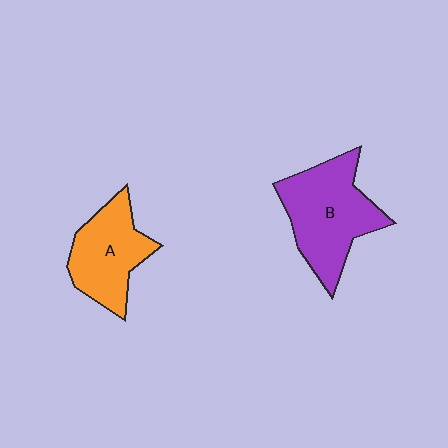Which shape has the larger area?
Shape B (purple).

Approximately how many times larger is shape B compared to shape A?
Approximately 1.3 times.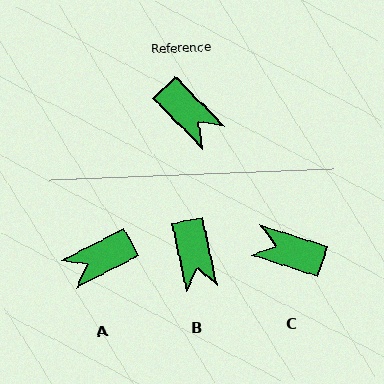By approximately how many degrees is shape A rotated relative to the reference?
Approximately 108 degrees clockwise.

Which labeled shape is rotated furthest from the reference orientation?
C, about 153 degrees away.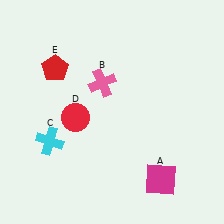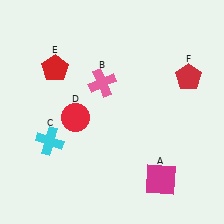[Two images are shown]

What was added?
A red pentagon (F) was added in Image 2.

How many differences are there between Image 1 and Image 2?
There is 1 difference between the two images.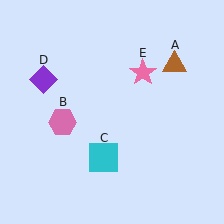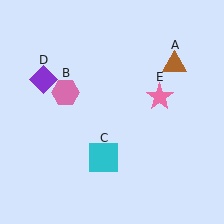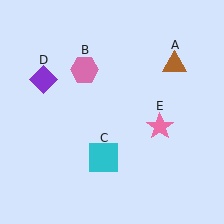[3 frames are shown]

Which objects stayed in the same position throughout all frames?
Brown triangle (object A) and cyan square (object C) and purple diamond (object D) remained stationary.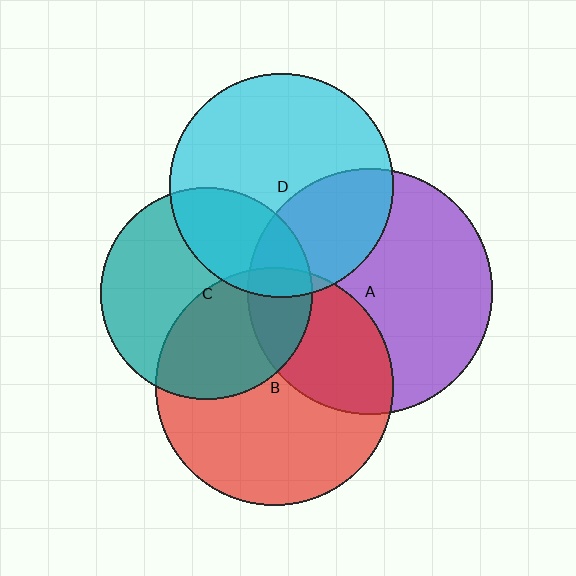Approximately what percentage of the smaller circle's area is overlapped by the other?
Approximately 35%.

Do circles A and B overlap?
Yes.